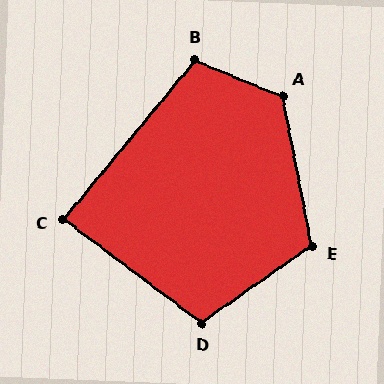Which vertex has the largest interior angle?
A, at approximately 124 degrees.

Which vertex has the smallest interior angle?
C, at approximately 87 degrees.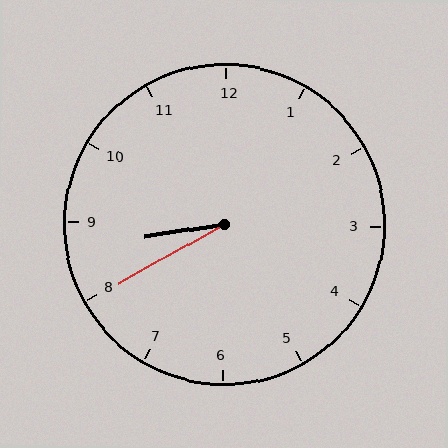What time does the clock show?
8:40.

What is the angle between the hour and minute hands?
Approximately 20 degrees.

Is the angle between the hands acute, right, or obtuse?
It is acute.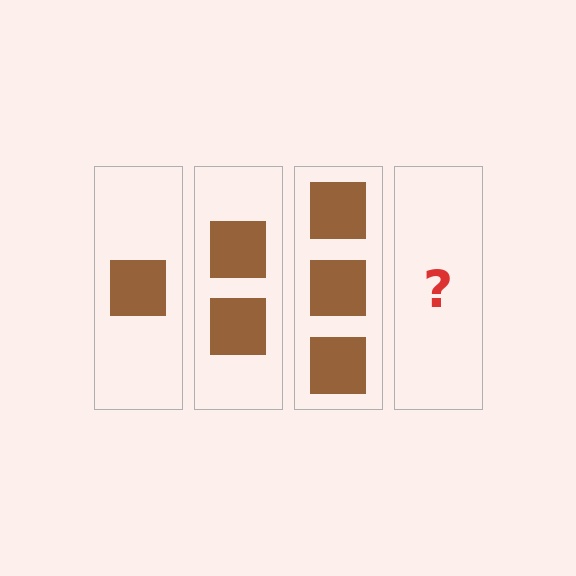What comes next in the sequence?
The next element should be 4 squares.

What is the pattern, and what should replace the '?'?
The pattern is that each step adds one more square. The '?' should be 4 squares.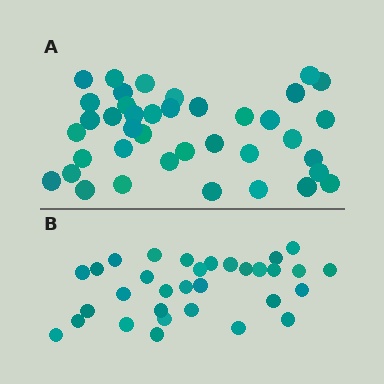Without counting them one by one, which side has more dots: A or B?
Region A (the top region) has more dots.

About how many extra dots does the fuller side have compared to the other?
Region A has roughly 8 or so more dots than region B.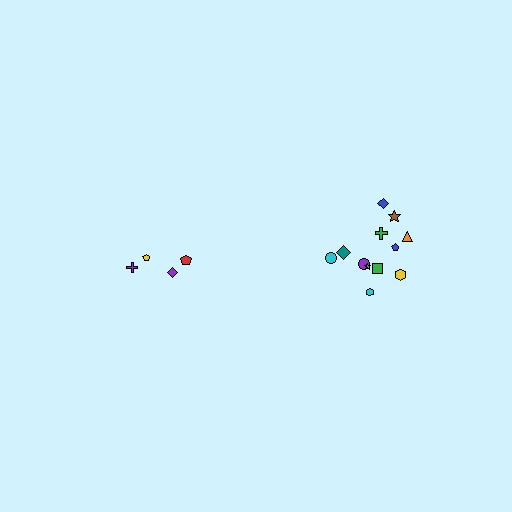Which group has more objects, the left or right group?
The right group.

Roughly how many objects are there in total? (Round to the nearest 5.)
Roughly 15 objects in total.